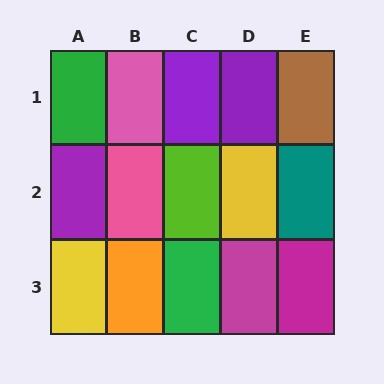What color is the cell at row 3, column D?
Magenta.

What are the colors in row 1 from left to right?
Green, pink, purple, purple, brown.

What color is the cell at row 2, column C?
Lime.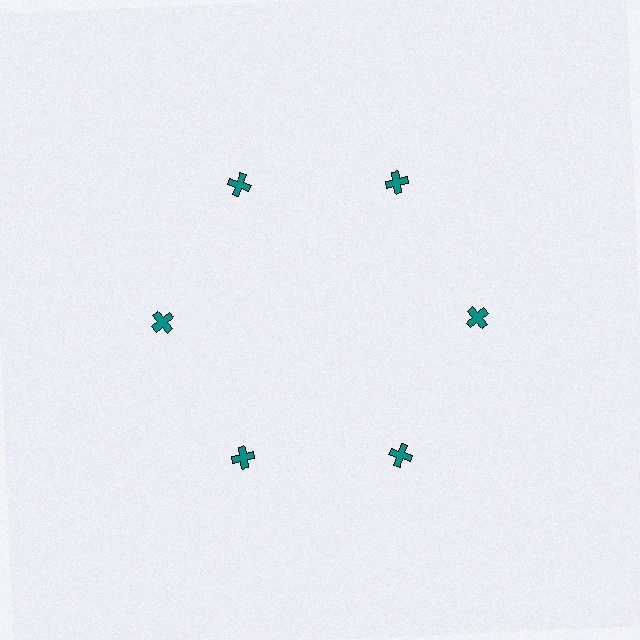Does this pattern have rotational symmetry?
Yes, this pattern has 6-fold rotational symmetry. It looks the same after rotating 60 degrees around the center.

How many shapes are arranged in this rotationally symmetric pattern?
There are 6 shapes, arranged in 6 groups of 1.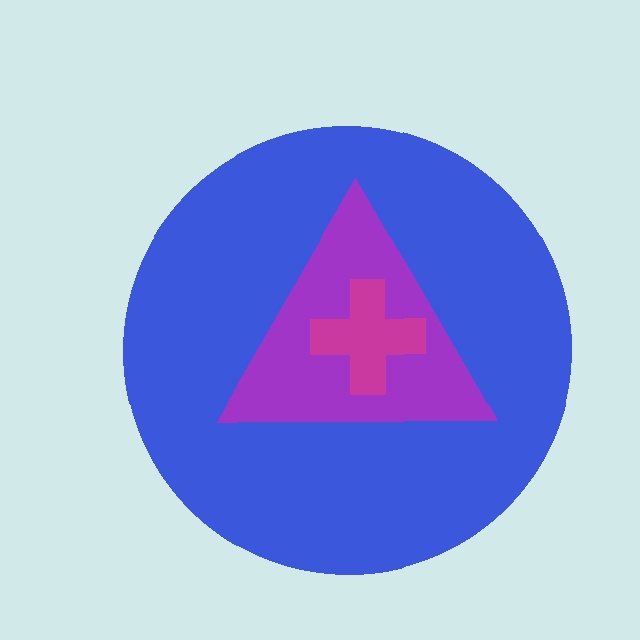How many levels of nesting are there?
3.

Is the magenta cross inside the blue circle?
Yes.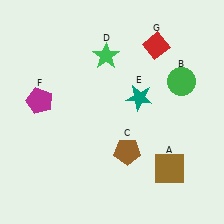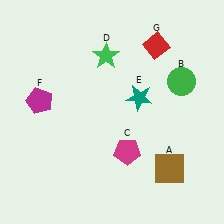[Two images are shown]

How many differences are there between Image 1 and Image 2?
There is 1 difference between the two images.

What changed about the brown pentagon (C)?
In Image 1, C is brown. In Image 2, it changed to magenta.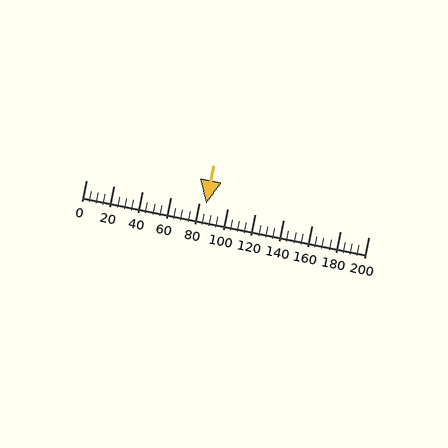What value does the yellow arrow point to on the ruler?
The yellow arrow points to approximately 85.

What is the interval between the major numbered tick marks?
The major tick marks are spaced 20 units apart.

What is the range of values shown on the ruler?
The ruler shows values from 0 to 200.